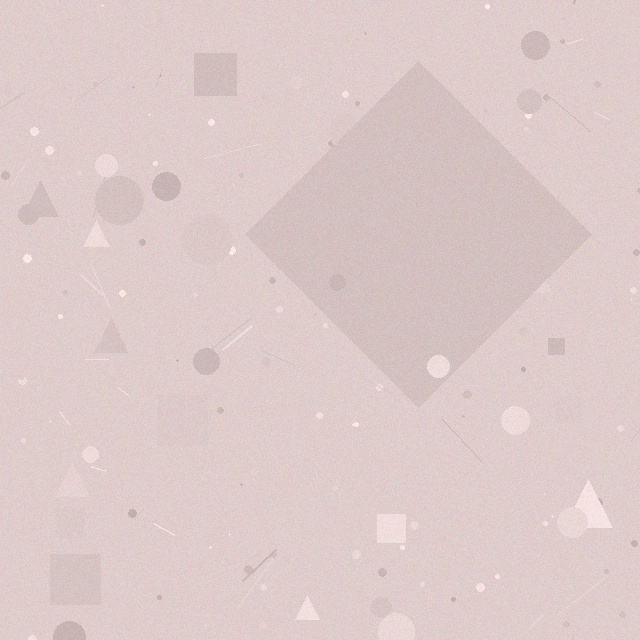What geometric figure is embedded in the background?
A diamond is embedded in the background.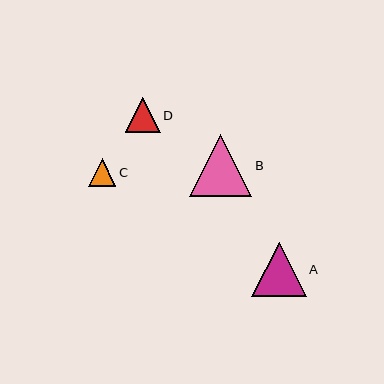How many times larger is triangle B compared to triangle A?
Triangle B is approximately 1.1 times the size of triangle A.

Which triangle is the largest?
Triangle B is the largest with a size of approximately 62 pixels.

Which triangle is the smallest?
Triangle C is the smallest with a size of approximately 27 pixels.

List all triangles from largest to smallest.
From largest to smallest: B, A, D, C.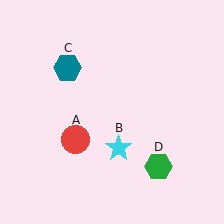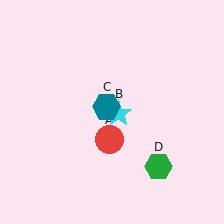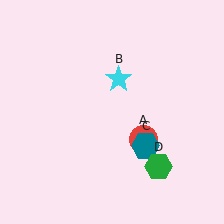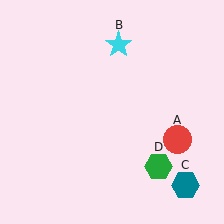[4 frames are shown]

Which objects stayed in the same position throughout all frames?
Green hexagon (object D) remained stationary.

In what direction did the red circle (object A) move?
The red circle (object A) moved right.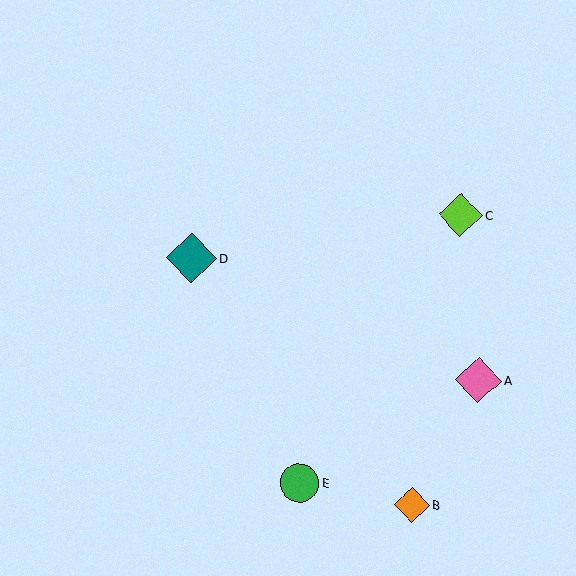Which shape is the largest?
The teal diamond (labeled D) is the largest.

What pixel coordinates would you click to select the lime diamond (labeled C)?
Click at (461, 215) to select the lime diamond C.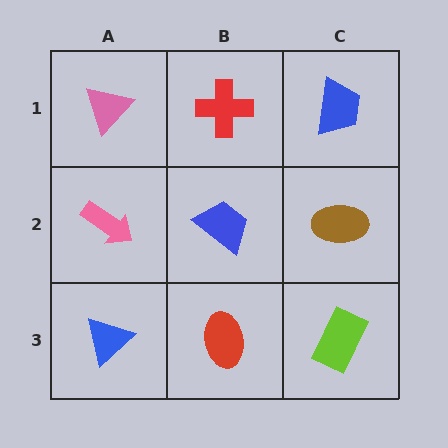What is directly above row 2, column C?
A blue trapezoid.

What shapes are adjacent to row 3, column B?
A blue trapezoid (row 2, column B), a blue triangle (row 3, column A), a lime rectangle (row 3, column C).